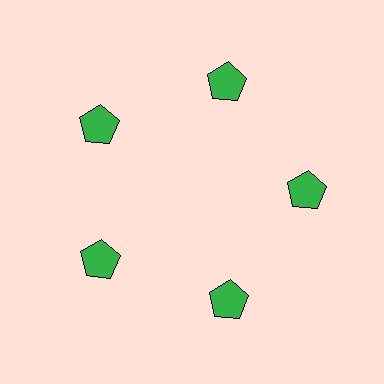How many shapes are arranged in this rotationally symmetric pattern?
There are 5 shapes, arranged in 5 groups of 1.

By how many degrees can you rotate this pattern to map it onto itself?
The pattern maps onto itself every 72 degrees of rotation.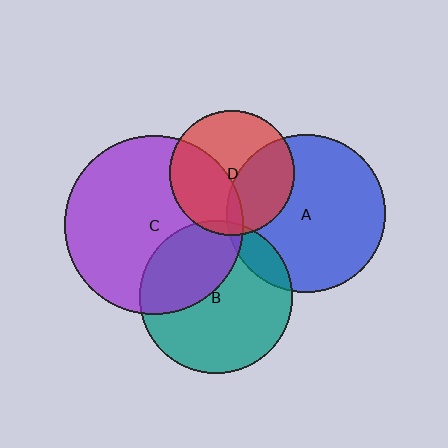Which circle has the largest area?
Circle C (purple).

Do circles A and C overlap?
Yes.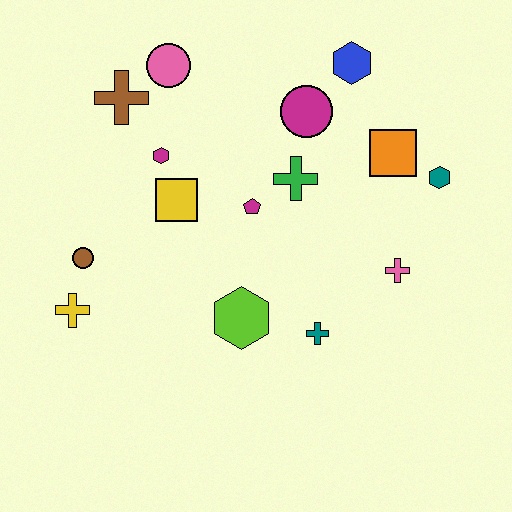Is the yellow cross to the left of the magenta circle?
Yes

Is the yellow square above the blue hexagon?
No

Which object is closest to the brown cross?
The pink circle is closest to the brown cross.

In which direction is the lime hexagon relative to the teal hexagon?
The lime hexagon is to the left of the teal hexagon.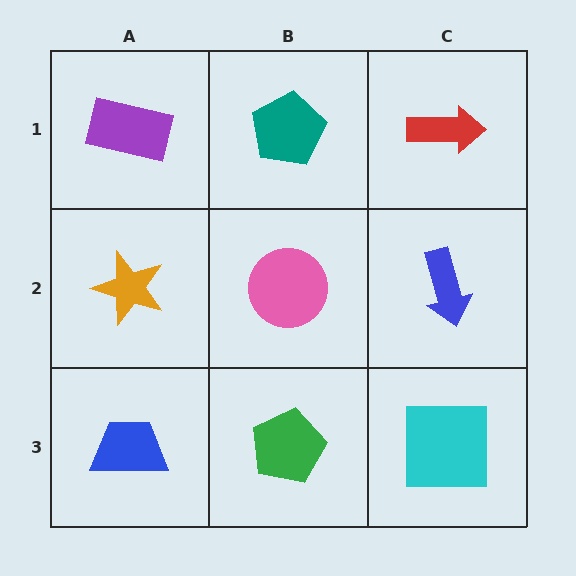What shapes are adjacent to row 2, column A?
A purple rectangle (row 1, column A), a blue trapezoid (row 3, column A), a pink circle (row 2, column B).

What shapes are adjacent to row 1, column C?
A blue arrow (row 2, column C), a teal pentagon (row 1, column B).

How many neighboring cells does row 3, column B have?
3.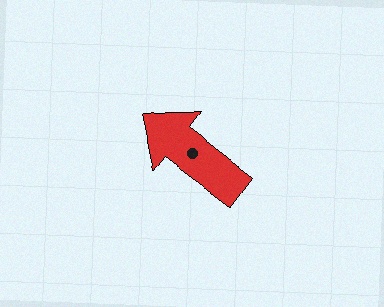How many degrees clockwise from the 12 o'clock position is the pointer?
Approximately 307 degrees.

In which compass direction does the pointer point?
Northwest.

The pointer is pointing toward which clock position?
Roughly 10 o'clock.